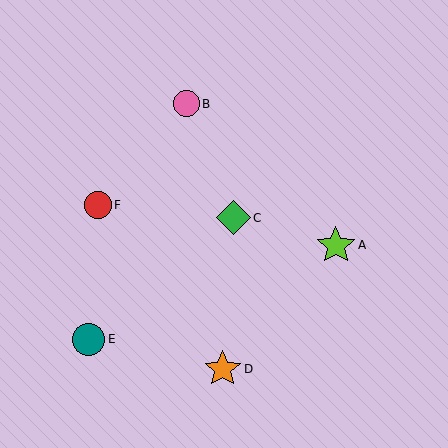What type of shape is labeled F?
Shape F is a red circle.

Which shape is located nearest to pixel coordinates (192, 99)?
The pink circle (labeled B) at (186, 104) is nearest to that location.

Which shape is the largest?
The lime star (labeled A) is the largest.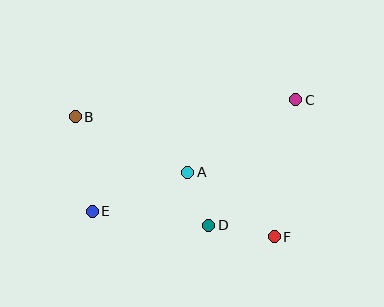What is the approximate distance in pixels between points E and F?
The distance between E and F is approximately 184 pixels.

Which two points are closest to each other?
Points A and D are closest to each other.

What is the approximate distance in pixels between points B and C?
The distance between B and C is approximately 221 pixels.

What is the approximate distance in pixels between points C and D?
The distance between C and D is approximately 153 pixels.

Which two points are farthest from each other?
Points B and F are farthest from each other.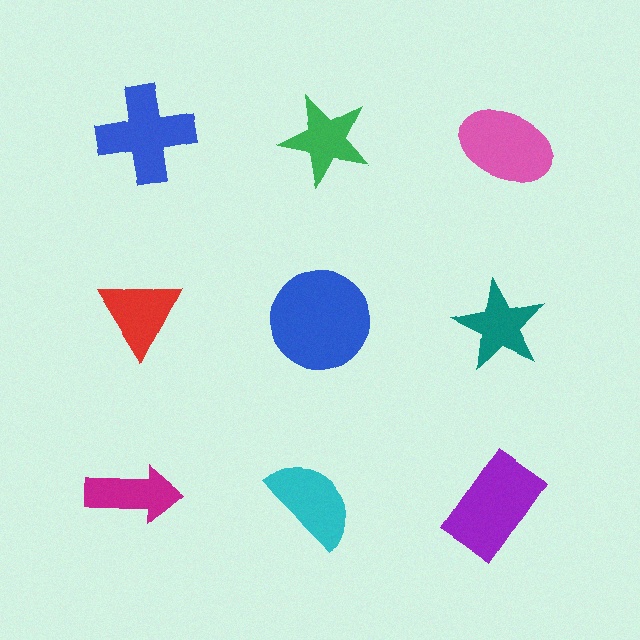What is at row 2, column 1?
A red triangle.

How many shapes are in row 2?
3 shapes.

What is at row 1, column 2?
A green star.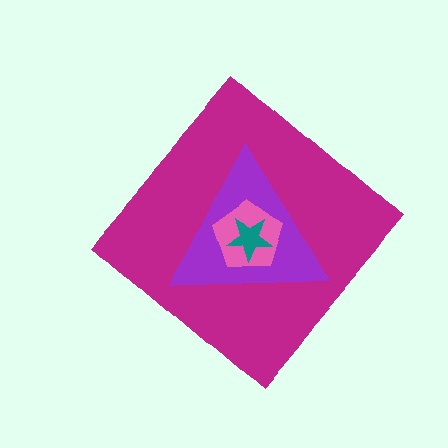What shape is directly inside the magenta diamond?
The purple triangle.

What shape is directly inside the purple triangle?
The pink pentagon.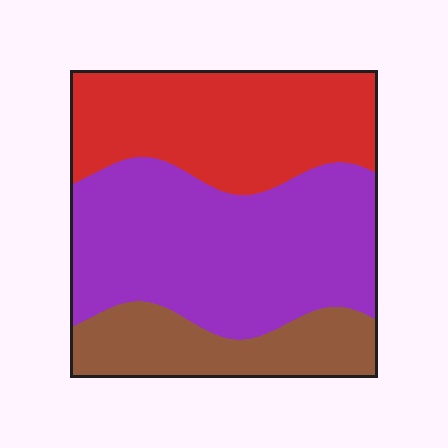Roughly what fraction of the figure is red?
Red covers roughly 35% of the figure.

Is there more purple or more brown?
Purple.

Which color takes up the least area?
Brown, at roughly 20%.